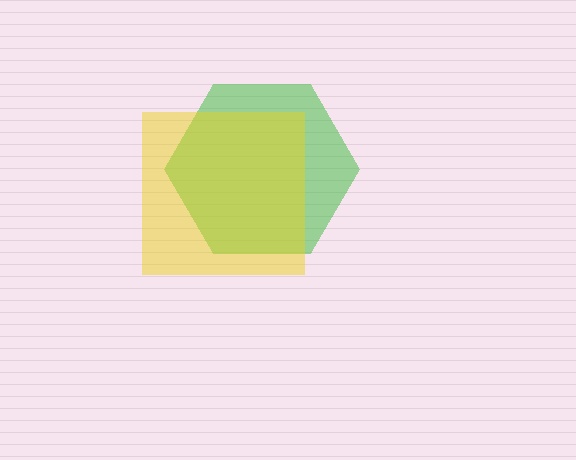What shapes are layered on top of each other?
The layered shapes are: a green hexagon, a yellow square.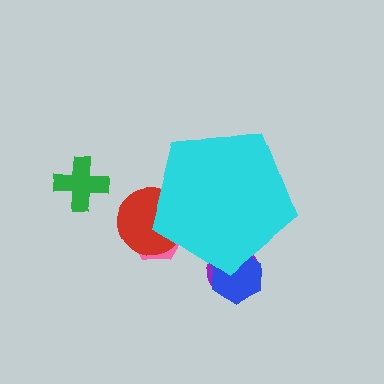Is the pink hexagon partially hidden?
Yes, the pink hexagon is partially hidden behind the cyan pentagon.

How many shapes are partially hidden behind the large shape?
5 shapes are partially hidden.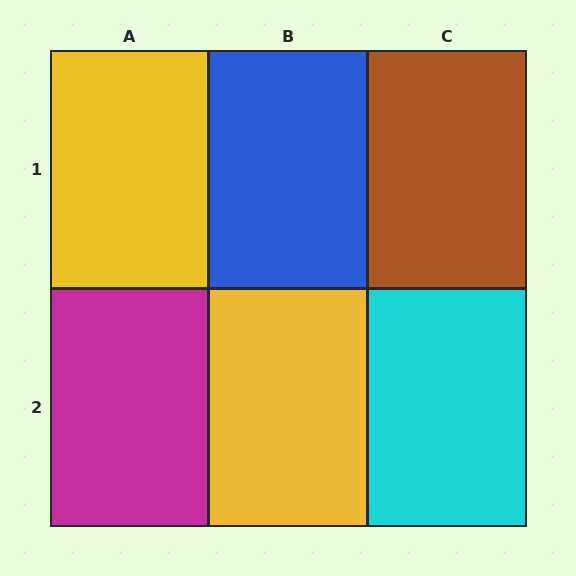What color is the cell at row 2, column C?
Cyan.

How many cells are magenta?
1 cell is magenta.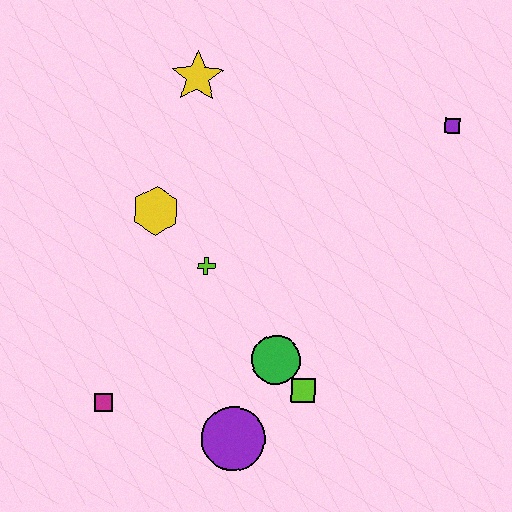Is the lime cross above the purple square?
No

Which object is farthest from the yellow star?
The purple circle is farthest from the yellow star.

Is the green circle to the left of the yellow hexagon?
No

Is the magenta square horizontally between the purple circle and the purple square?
No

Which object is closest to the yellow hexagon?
The lime cross is closest to the yellow hexagon.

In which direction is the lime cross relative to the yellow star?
The lime cross is below the yellow star.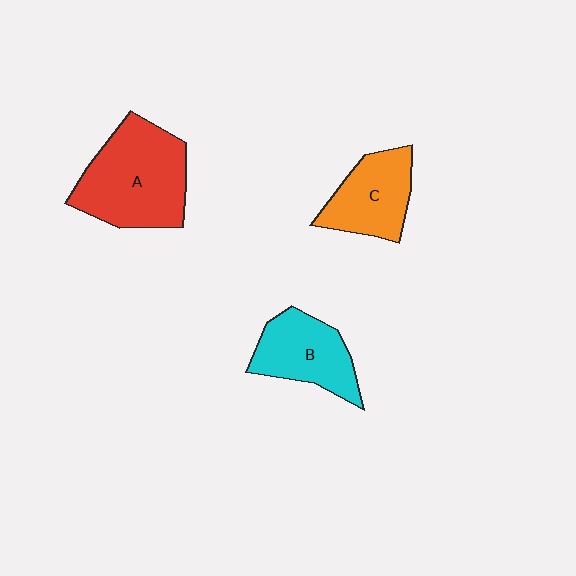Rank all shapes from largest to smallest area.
From largest to smallest: A (red), B (cyan), C (orange).